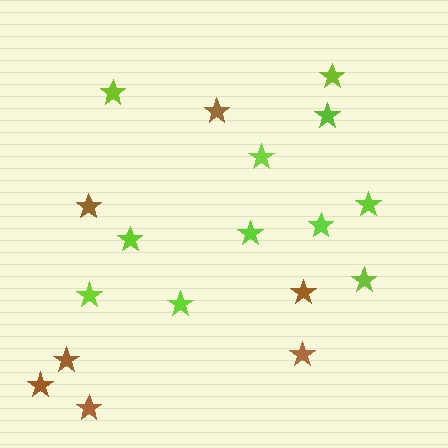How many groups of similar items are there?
There are 2 groups: one group of lime stars (11) and one group of brown stars (7).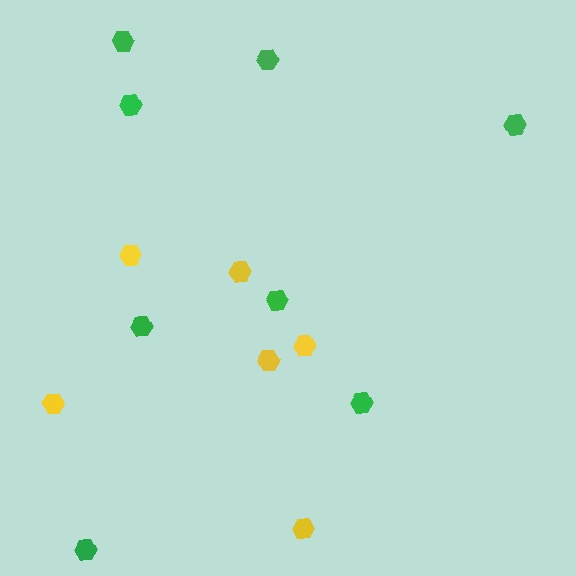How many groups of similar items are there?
There are 2 groups: one group of yellow hexagons (6) and one group of green hexagons (8).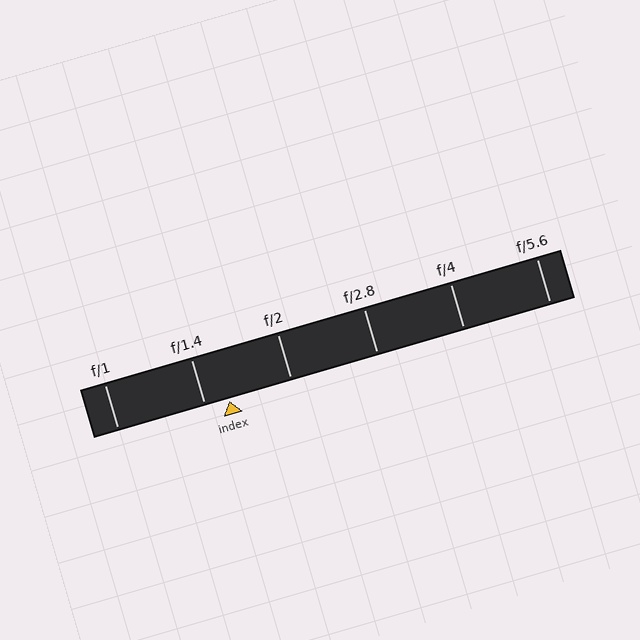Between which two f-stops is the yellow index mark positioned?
The index mark is between f/1.4 and f/2.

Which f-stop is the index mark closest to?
The index mark is closest to f/1.4.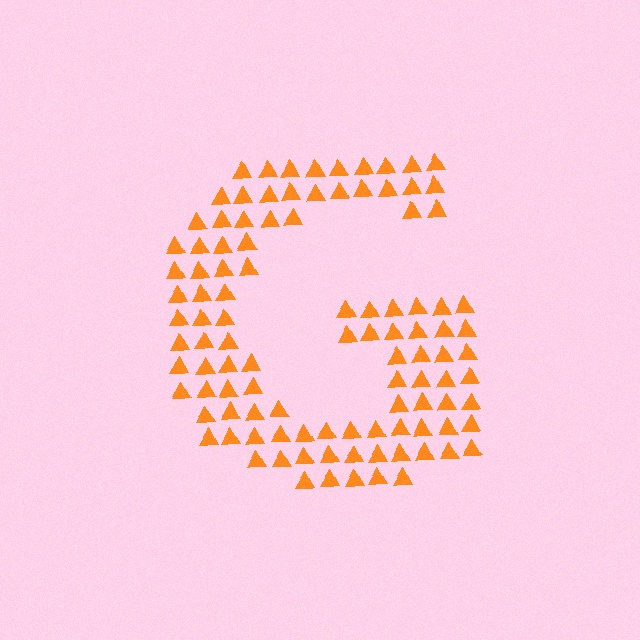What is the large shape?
The large shape is the letter G.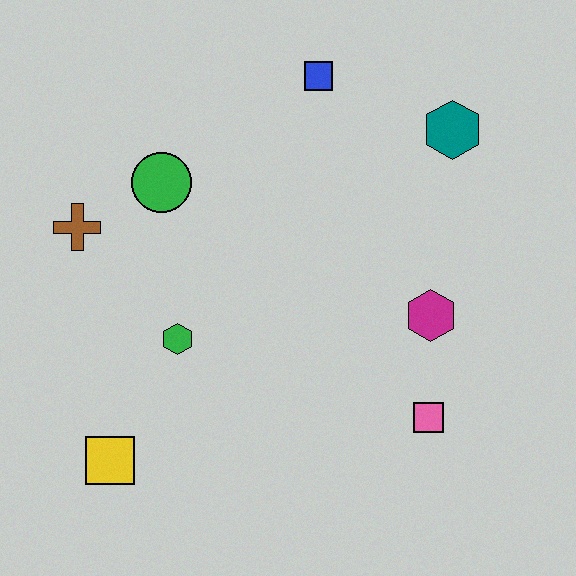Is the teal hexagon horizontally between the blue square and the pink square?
No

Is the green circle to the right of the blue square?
No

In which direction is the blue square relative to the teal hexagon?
The blue square is to the left of the teal hexagon.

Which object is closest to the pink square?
The magenta hexagon is closest to the pink square.